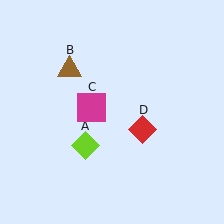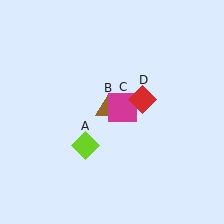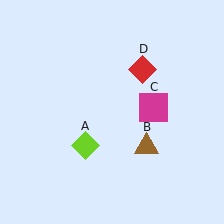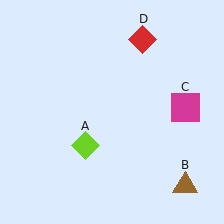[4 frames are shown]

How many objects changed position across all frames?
3 objects changed position: brown triangle (object B), magenta square (object C), red diamond (object D).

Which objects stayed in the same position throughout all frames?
Lime diamond (object A) remained stationary.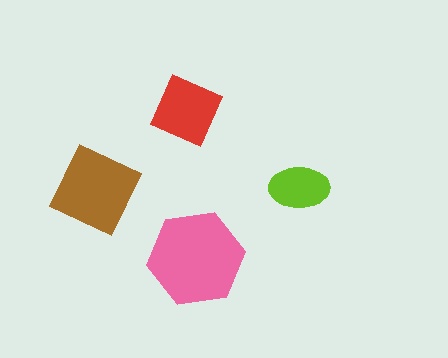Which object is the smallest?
The lime ellipse.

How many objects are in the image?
There are 4 objects in the image.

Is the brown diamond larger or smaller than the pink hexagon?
Smaller.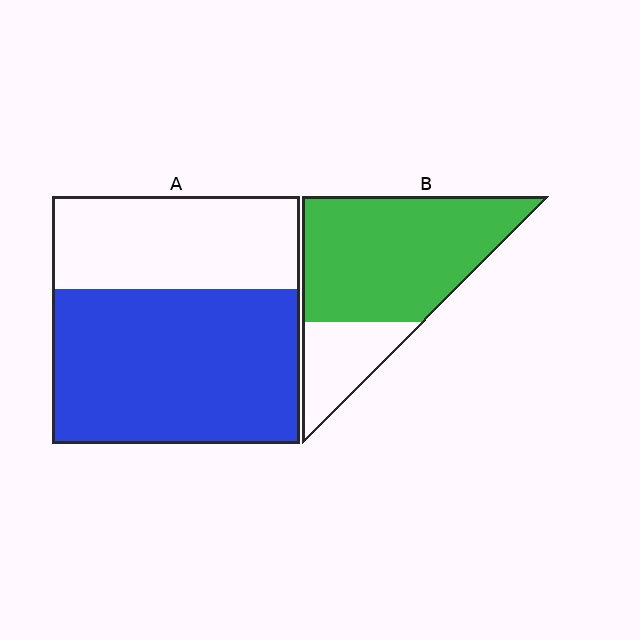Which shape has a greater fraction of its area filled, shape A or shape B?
Shape B.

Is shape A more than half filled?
Yes.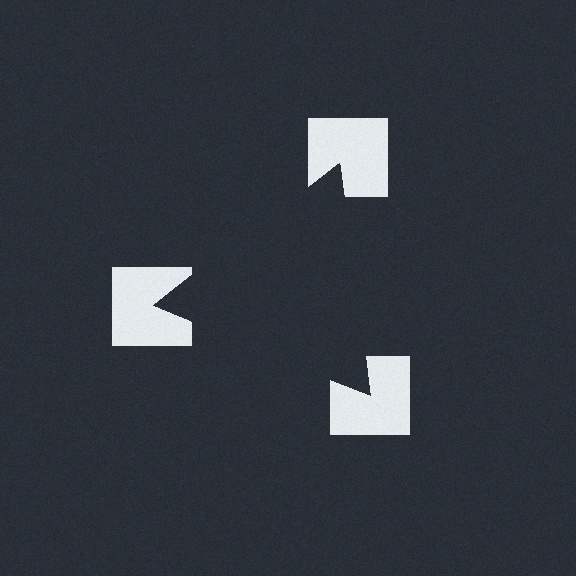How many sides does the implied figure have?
3 sides.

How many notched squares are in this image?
There are 3 — one at each vertex of the illusory triangle.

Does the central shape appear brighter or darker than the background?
It typically appears slightly darker than the background, even though no actual brightness change is drawn.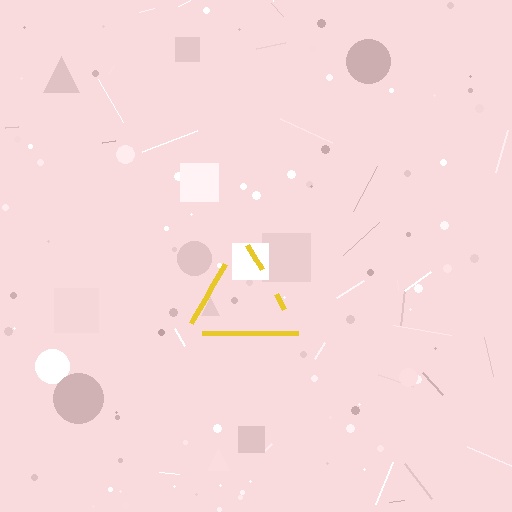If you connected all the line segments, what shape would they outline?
They would outline a triangle.